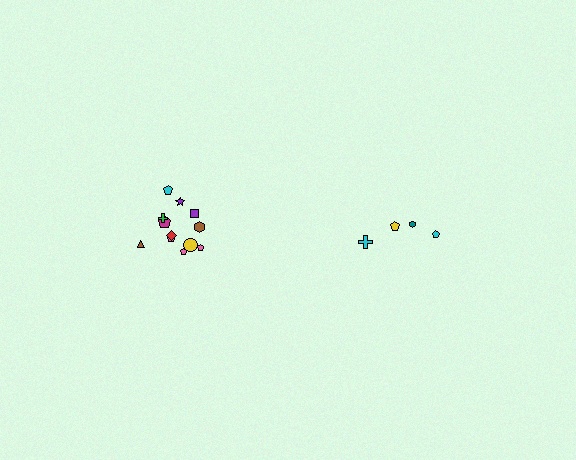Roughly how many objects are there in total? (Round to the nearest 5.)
Roughly 15 objects in total.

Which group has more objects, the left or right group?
The left group.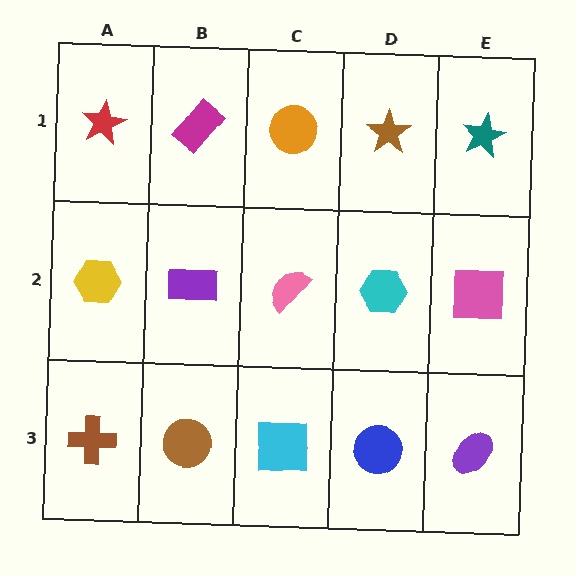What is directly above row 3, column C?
A pink semicircle.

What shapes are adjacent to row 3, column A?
A yellow hexagon (row 2, column A), a brown circle (row 3, column B).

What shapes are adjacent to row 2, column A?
A red star (row 1, column A), a brown cross (row 3, column A), a purple rectangle (row 2, column B).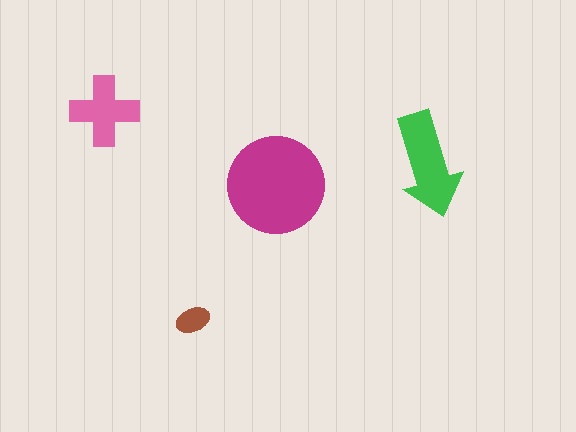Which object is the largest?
The magenta circle.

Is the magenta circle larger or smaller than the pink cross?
Larger.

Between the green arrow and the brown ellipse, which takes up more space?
The green arrow.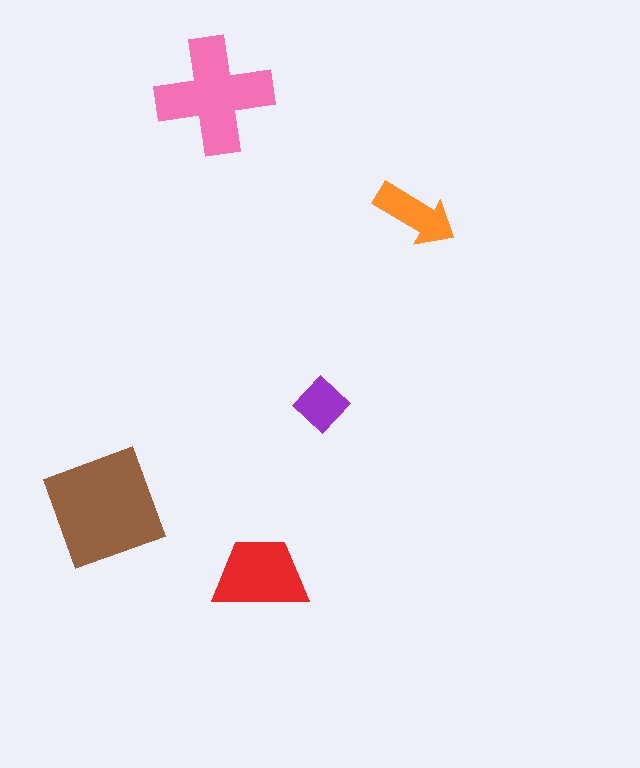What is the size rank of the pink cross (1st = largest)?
2nd.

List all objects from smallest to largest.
The purple diamond, the orange arrow, the red trapezoid, the pink cross, the brown square.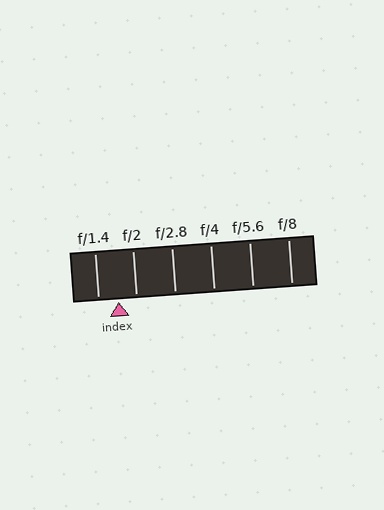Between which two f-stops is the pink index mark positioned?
The index mark is between f/1.4 and f/2.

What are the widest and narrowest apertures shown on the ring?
The widest aperture shown is f/1.4 and the narrowest is f/8.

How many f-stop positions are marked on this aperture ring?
There are 6 f-stop positions marked.